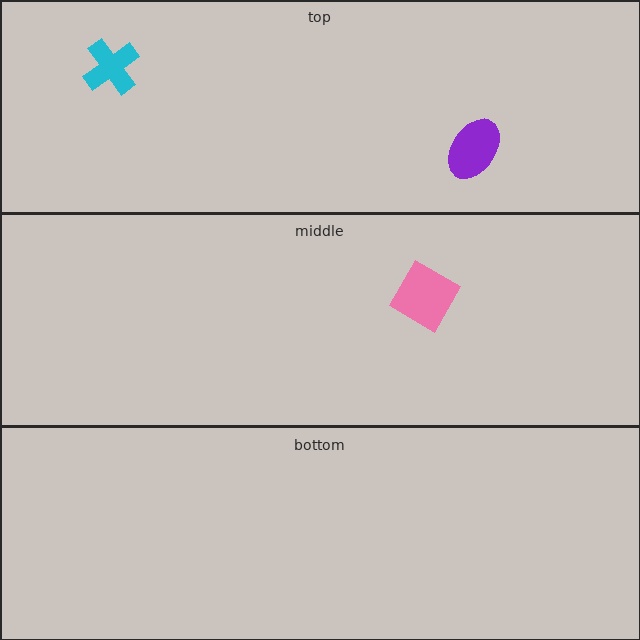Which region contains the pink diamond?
The middle region.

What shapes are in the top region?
The cyan cross, the purple ellipse.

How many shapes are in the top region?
2.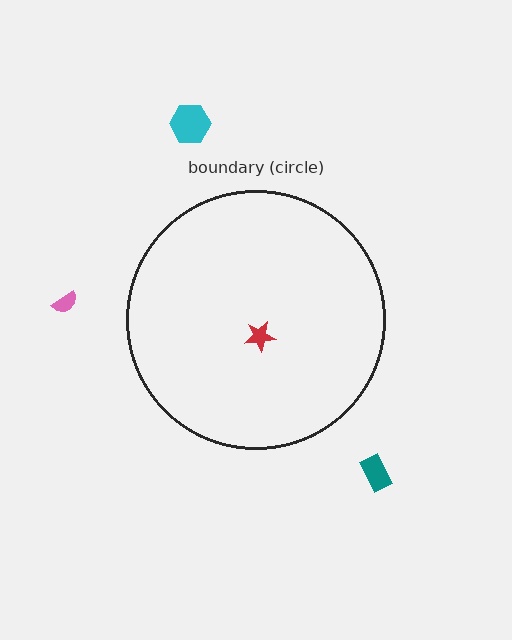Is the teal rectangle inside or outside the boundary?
Outside.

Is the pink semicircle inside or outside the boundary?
Outside.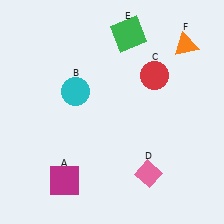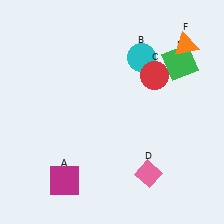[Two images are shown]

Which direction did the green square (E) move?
The green square (E) moved right.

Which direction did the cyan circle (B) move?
The cyan circle (B) moved right.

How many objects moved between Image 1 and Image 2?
2 objects moved between the two images.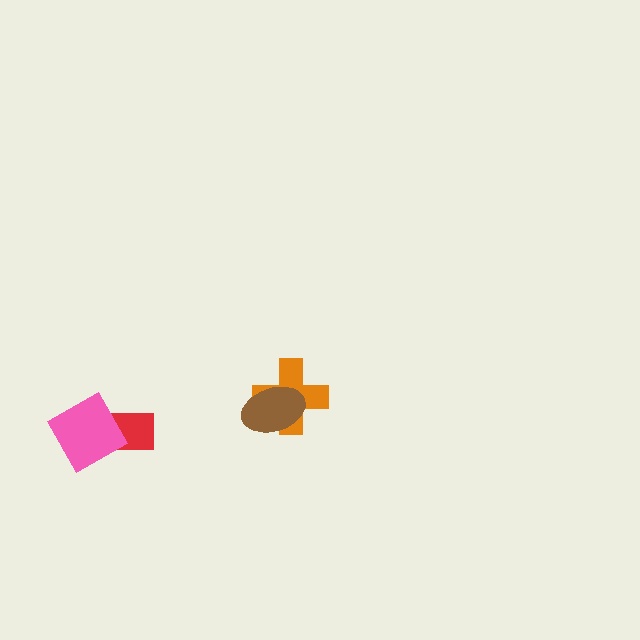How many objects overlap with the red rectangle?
1 object overlaps with the red rectangle.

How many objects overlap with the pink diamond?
1 object overlaps with the pink diamond.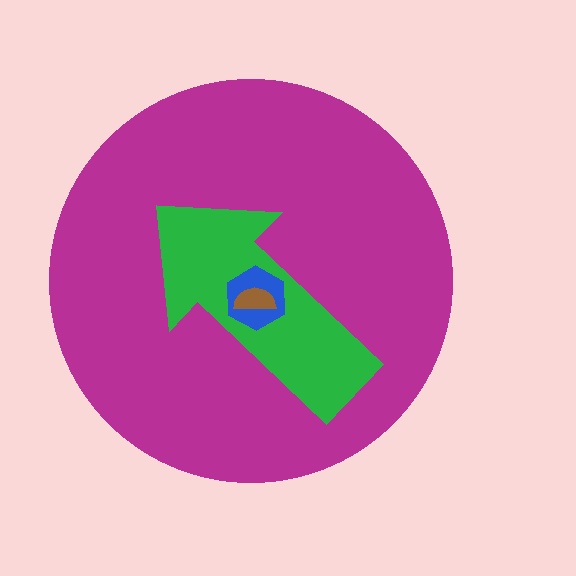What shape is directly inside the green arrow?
The blue hexagon.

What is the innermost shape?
The brown semicircle.